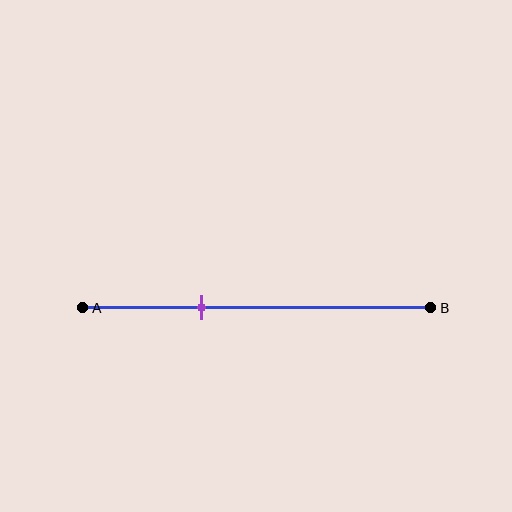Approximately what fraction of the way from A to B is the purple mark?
The purple mark is approximately 35% of the way from A to B.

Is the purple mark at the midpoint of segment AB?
No, the mark is at about 35% from A, not at the 50% midpoint.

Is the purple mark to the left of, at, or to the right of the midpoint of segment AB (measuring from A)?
The purple mark is to the left of the midpoint of segment AB.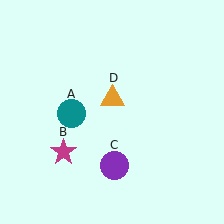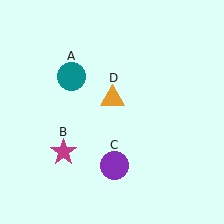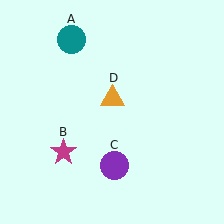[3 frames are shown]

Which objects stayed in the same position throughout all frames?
Magenta star (object B) and purple circle (object C) and orange triangle (object D) remained stationary.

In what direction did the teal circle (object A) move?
The teal circle (object A) moved up.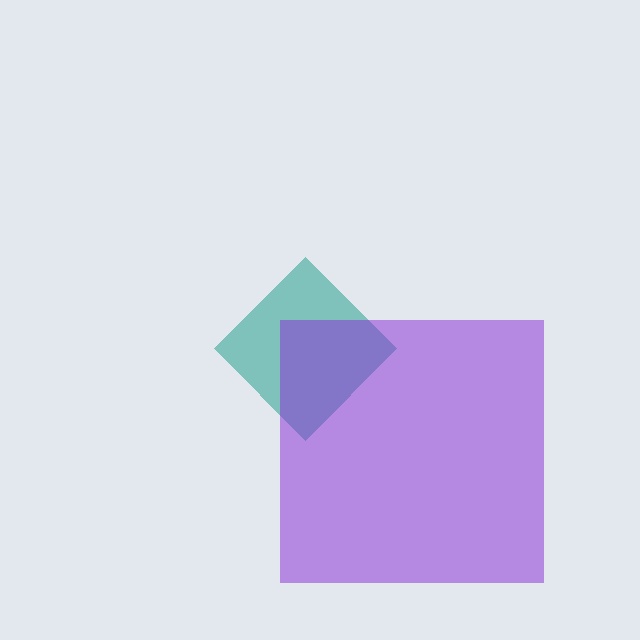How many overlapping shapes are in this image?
There are 2 overlapping shapes in the image.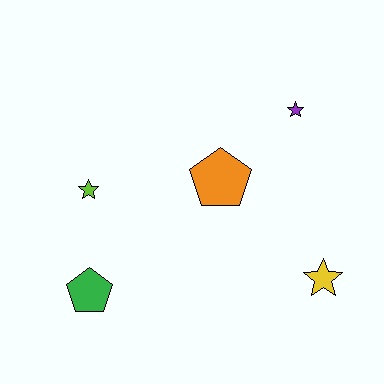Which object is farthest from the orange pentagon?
The green pentagon is farthest from the orange pentagon.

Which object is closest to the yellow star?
The orange pentagon is closest to the yellow star.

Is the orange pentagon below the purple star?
Yes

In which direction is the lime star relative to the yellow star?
The lime star is to the left of the yellow star.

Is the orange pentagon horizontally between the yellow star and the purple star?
No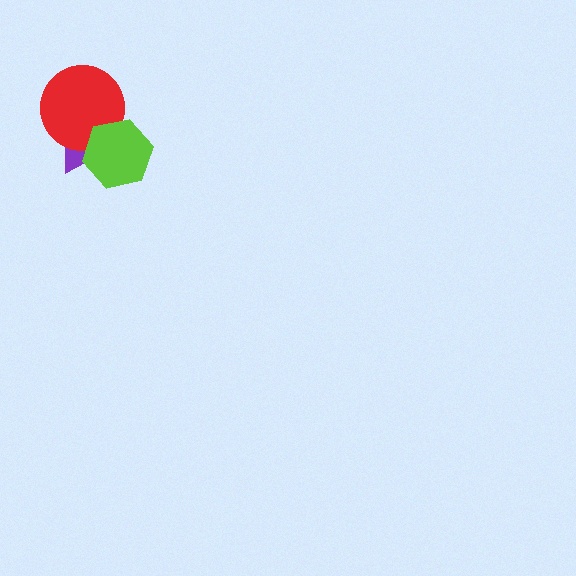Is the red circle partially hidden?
Yes, it is partially covered by another shape.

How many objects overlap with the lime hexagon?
2 objects overlap with the lime hexagon.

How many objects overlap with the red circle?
2 objects overlap with the red circle.